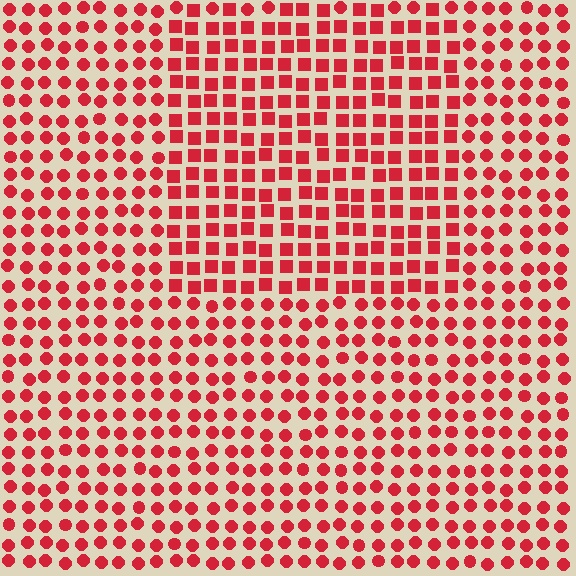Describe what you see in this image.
The image is filled with small red elements arranged in a uniform grid. A rectangle-shaped region contains squares, while the surrounding area contains circles. The boundary is defined purely by the change in element shape.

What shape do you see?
I see a rectangle.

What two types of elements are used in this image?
The image uses squares inside the rectangle region and circles outside it.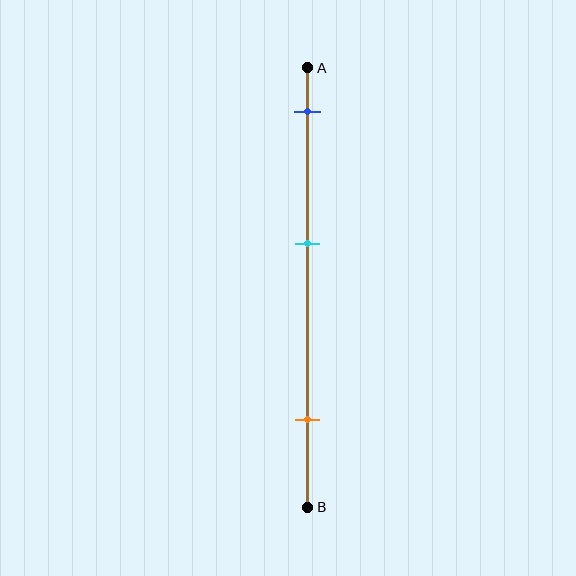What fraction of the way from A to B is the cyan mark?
The cyan mark is approximately 40% (0.4) of the way from A to B.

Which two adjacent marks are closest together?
The blue and cyan marks are the closest adjacent pair.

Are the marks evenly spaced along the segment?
Yes, the marks are approximately evenly spaced.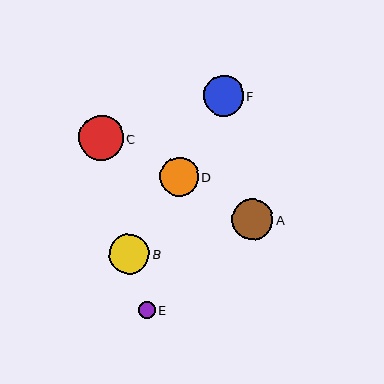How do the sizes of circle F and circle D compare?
Circle F and circle D are approximately the same size.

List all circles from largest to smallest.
From largest to smallest: C, A, F, B, D, E.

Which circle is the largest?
Circle C is the largest with a size of approximately 45 pixels.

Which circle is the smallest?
Circle E is the smallest with a size of approximately 17 pixels.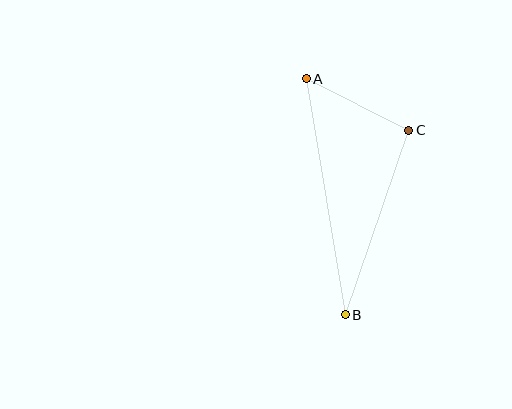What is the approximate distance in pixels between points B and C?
The distance between B and C is approximately 195 pixels.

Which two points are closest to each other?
Points A and C are closest to each other.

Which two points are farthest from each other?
Points A and B are farthest from each other.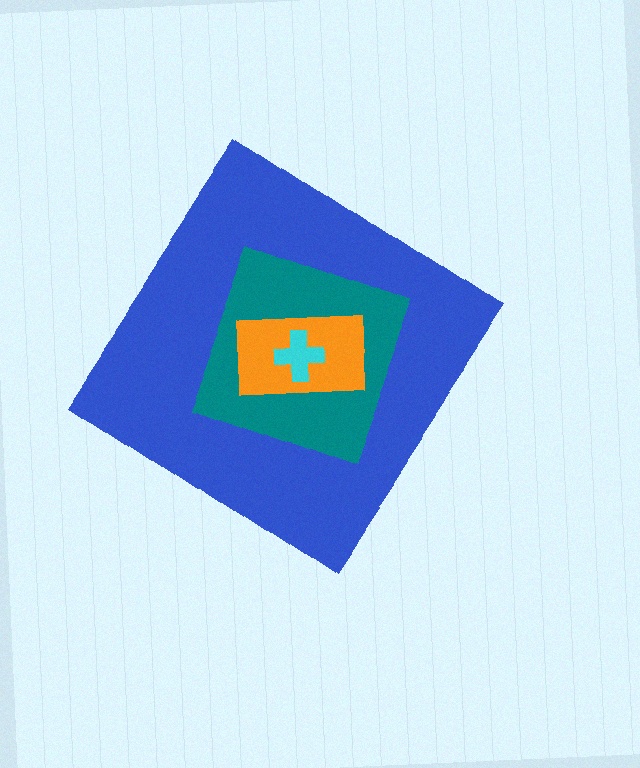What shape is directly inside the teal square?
The orange rectangle.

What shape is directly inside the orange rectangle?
The cyan cross.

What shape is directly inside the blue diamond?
The teal square.